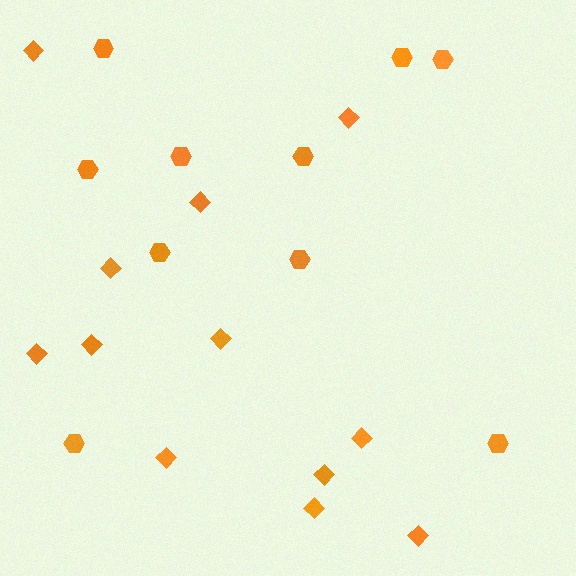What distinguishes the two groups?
There are 2 groups: one group of hexagons (10) and one group of diamonds (12).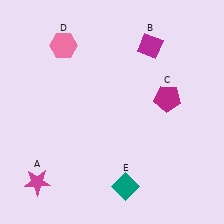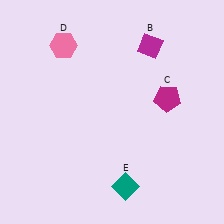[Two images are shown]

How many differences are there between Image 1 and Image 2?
There is 1 difference between the two images.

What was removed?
The magenta star (A) was removed in Image 2.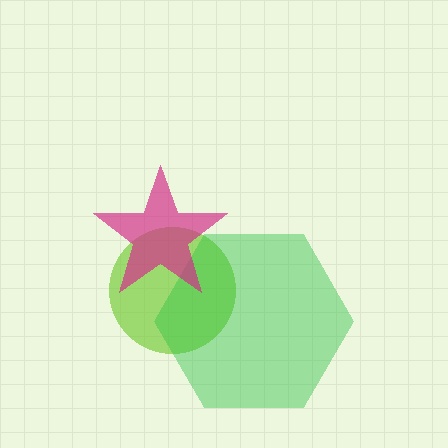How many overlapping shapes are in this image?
There are 3 overlapping shapes in the image.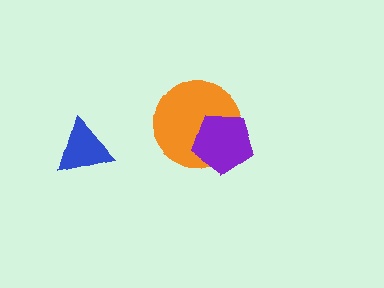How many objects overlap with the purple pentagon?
1 object overlaps with the purple pentagon.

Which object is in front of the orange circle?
The purple pentagon is in front of the orange circle.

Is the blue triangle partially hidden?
No, no other shape covers it.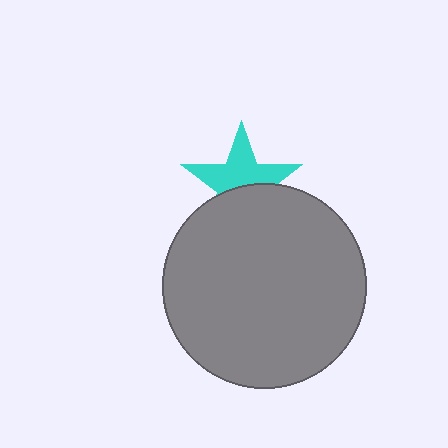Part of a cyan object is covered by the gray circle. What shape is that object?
It is a star.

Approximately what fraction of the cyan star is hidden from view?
Roughly 43% of the cyan star is hidden behind the gray circle.